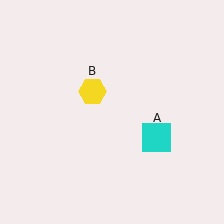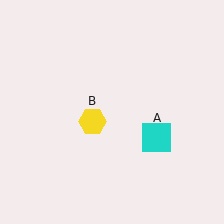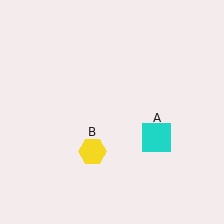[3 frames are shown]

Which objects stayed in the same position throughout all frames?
Cyan square (object A) remained stationary.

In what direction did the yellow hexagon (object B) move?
The yellow hexagon (object B) moved down.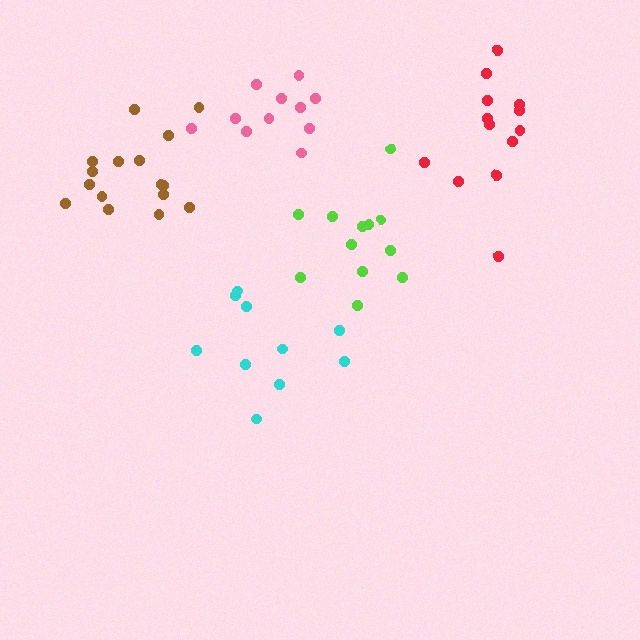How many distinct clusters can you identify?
There are 5 distinct clusters.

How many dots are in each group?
Group 1: 16 dots, Group 2: 11 dots, Group 3: 10 dots, Group 4: 12 dots, Group 5: 13 dots (62 total).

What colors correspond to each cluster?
The clusters are colored: brown, pink, cyan, lime, red.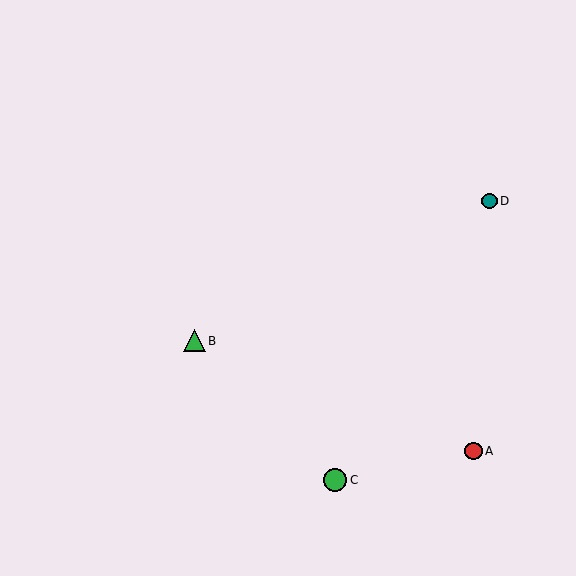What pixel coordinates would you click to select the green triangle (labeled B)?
Click at (195, 341) to select the green triangle B.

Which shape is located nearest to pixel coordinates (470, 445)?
The red circle (labeled A) at (473, 451) is nearest to that location.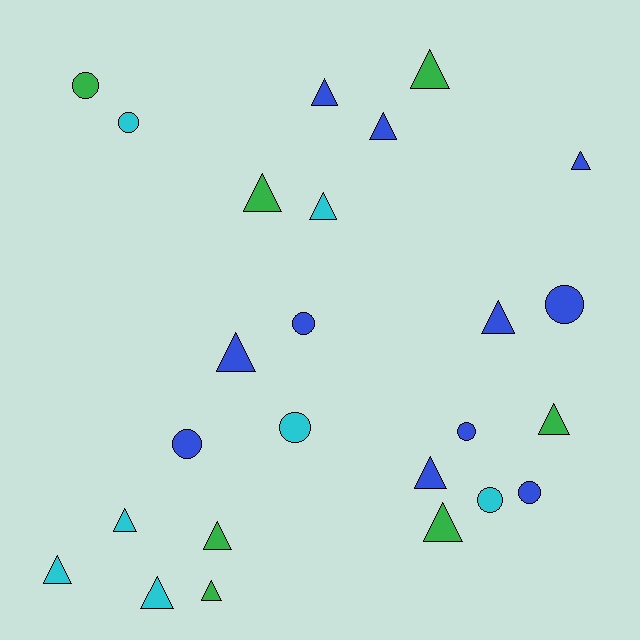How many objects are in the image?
There are 25 objects.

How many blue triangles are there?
There are 6 blue triangles.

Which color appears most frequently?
Blue, with 11 objects.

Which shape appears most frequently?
Triangle, with 16 objects.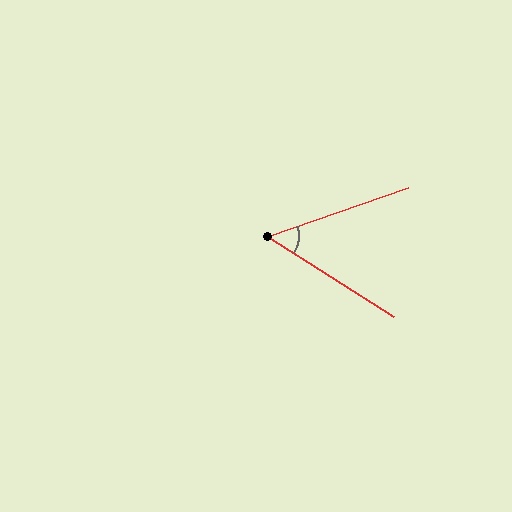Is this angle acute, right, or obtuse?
It is acute.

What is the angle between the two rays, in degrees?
Approximately 51 degrees.